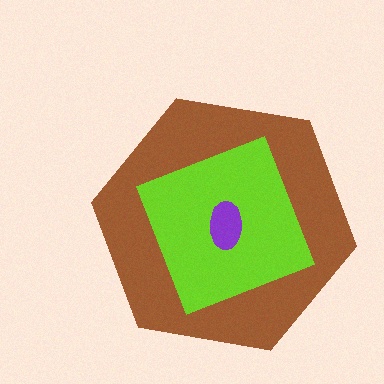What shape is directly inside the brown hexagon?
The lime diamond.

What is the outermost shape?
The brown hexagon.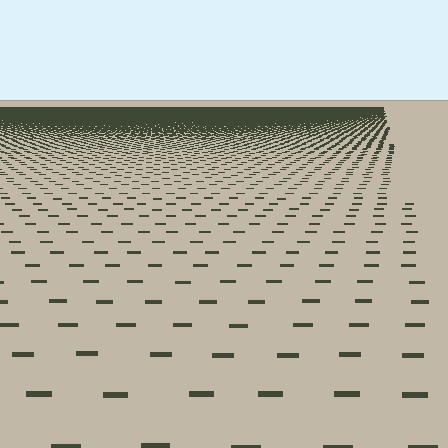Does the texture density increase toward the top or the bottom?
Density increases toward the top.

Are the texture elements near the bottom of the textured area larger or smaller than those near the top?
Larger. Near the bottom, elements are closer to the viewer and appear at a bigger on-screen size.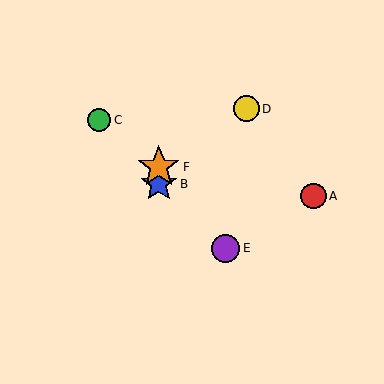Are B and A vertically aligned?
No, B is at x≈159 and A is at x≈313.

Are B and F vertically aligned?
Yes, both are at x≈159.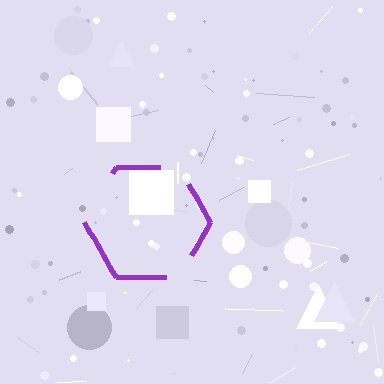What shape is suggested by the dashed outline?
The dashed outline suggests a hexagon.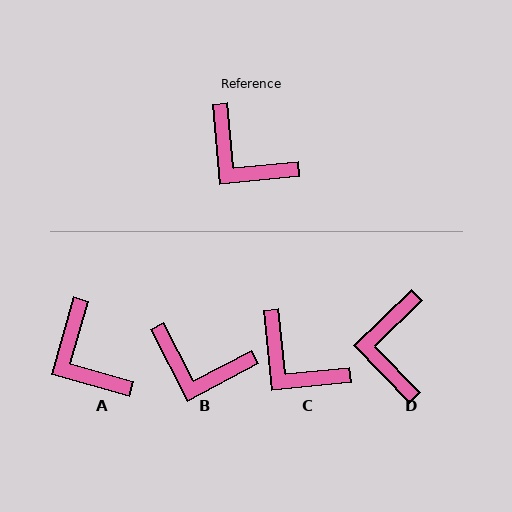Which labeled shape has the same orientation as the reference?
C.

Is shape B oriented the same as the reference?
No, it is off by about 22 degrees.